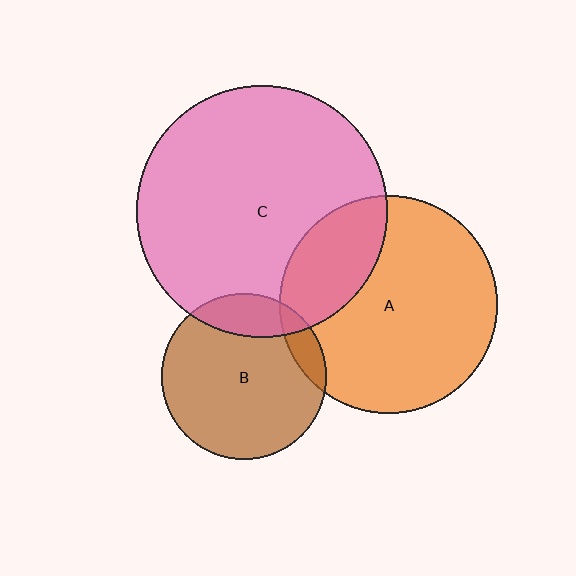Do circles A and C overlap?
Yes.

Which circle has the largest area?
Circle C (pink).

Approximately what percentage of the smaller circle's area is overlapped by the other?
Approximately 25%.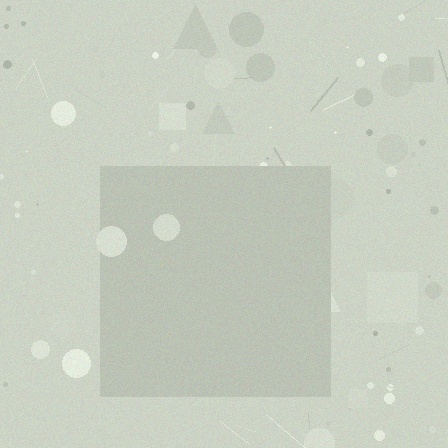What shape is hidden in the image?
A square is hidden in the image.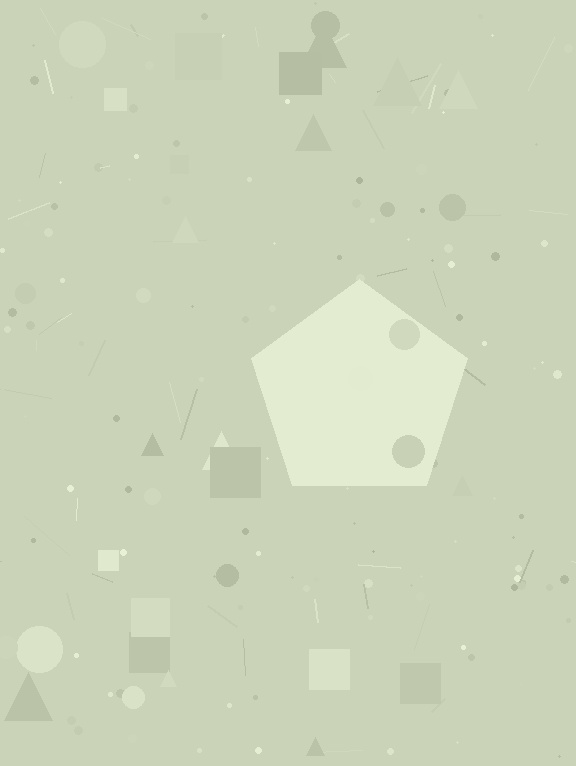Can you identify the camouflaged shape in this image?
The camouflaged shape is a pentagon.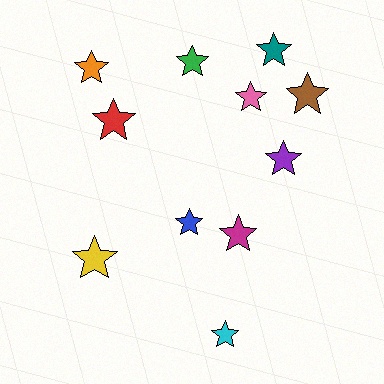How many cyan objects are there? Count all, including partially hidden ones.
There is 1 cyan object.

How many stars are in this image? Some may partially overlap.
There are 11 stars.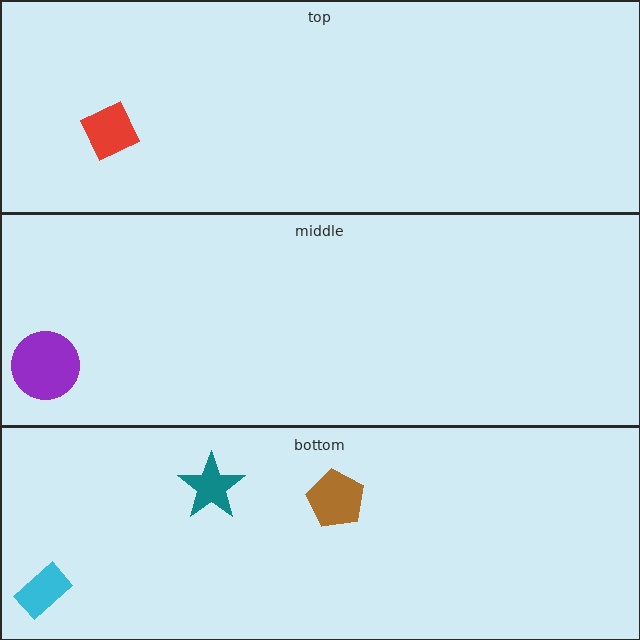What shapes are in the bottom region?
The brown pentagon, the teal star, the cyan rectangle.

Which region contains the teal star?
The bottom region.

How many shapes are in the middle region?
1.